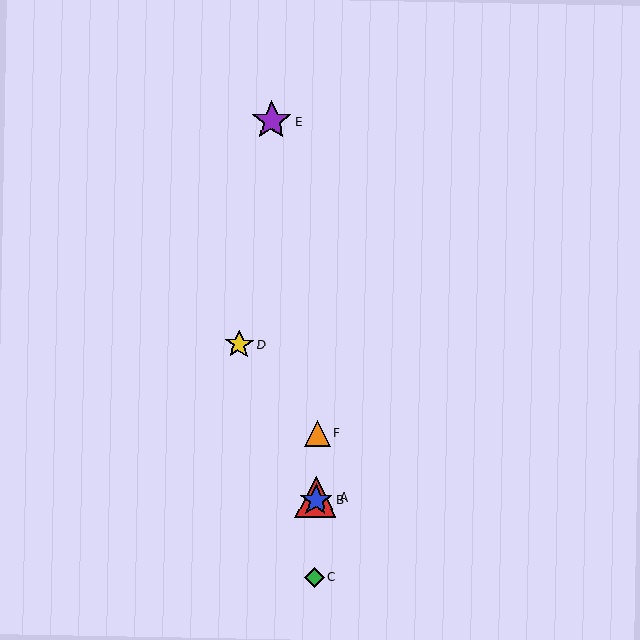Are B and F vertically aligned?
Yes, both are at x≈316.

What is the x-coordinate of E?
Object E is at x≈272.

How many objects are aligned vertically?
4 objects (A, B, C, F) are aligned vertically.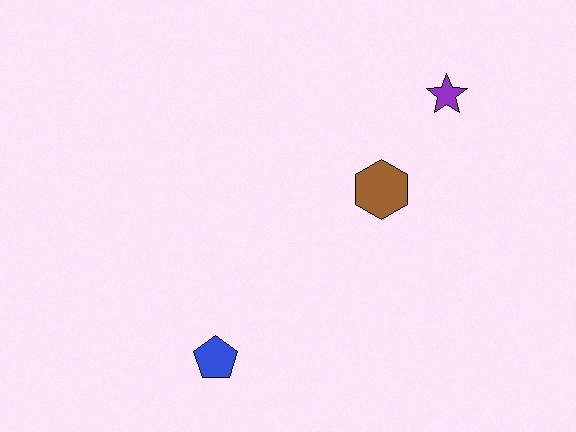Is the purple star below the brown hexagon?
No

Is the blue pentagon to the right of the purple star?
No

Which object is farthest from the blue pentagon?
The purple star is farthest from the blue pentagon.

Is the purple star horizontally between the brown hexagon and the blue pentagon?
No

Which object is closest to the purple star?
The brown hexagon is closest to the purple star.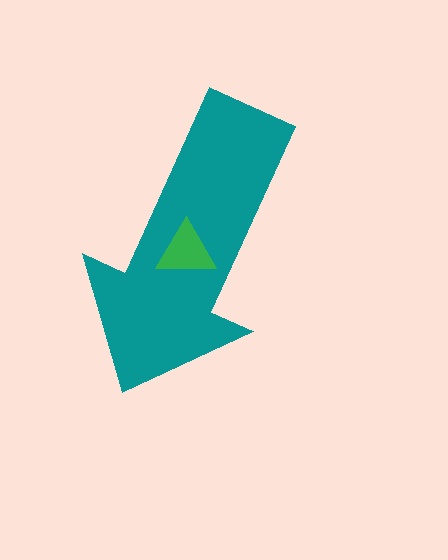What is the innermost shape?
The green triangle.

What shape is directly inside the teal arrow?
The green triangle.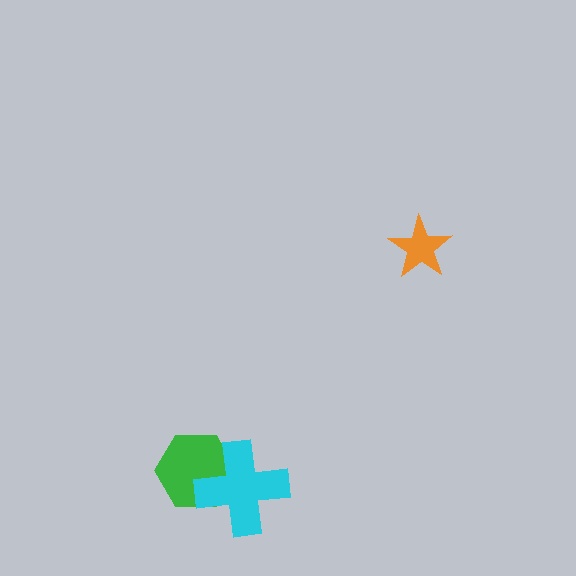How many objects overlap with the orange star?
0 objects overlap with the orange star.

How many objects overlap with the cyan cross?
1 object overlaps with the cyan cross.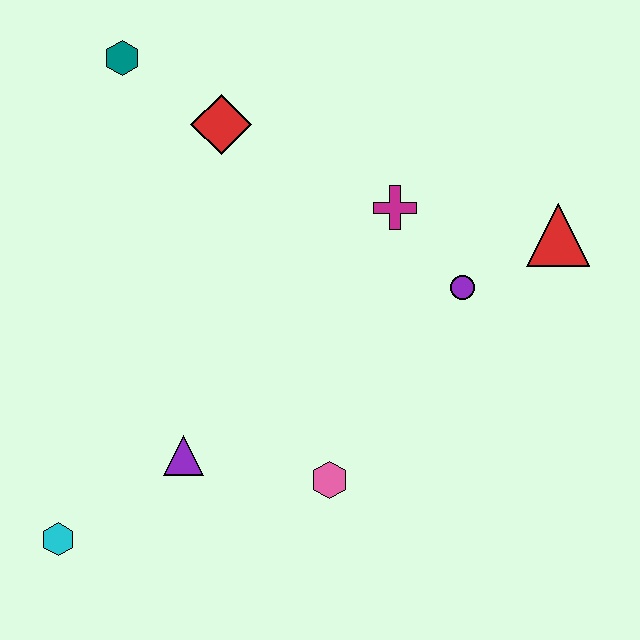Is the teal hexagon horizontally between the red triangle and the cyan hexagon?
Yes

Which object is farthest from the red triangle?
The cyan hexagon is farthest from the red triangle.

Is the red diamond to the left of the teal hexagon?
No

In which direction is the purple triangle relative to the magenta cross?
The purple triangle is below the magenta cross.